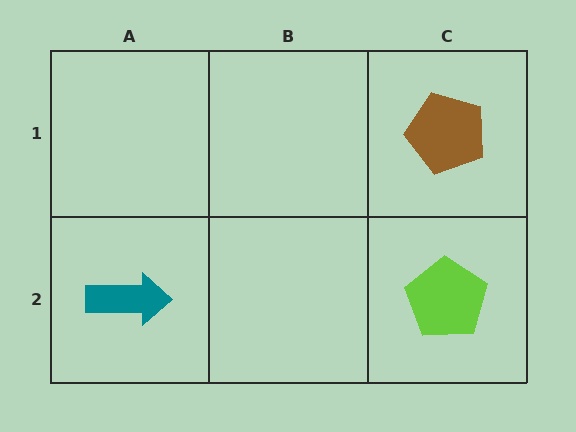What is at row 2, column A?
A teal arrow.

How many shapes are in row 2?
2 shapes.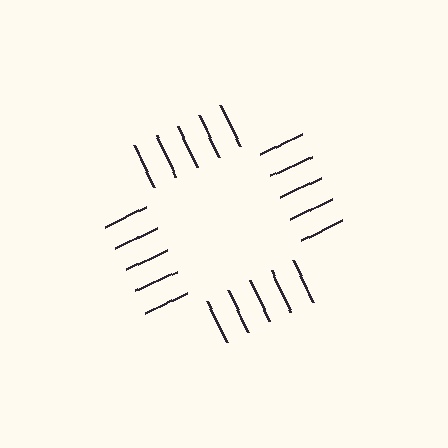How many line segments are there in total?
20 — 5 along each of the 4 edges.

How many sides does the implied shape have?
4 sides — the line-ends trace a square.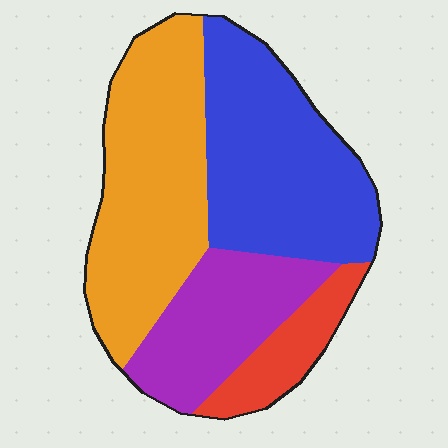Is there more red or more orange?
Orange.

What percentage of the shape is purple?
Purple covers 20% of the shape.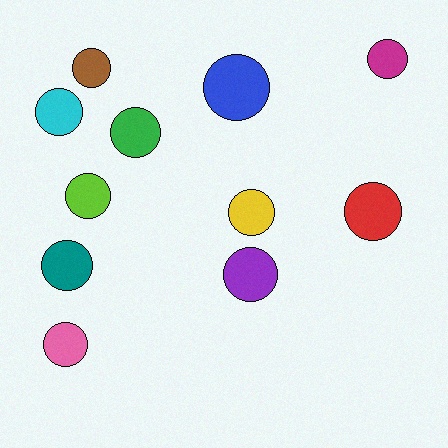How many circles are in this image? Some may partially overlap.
There are 11 circles.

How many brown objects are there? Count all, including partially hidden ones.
There is 1 brown object.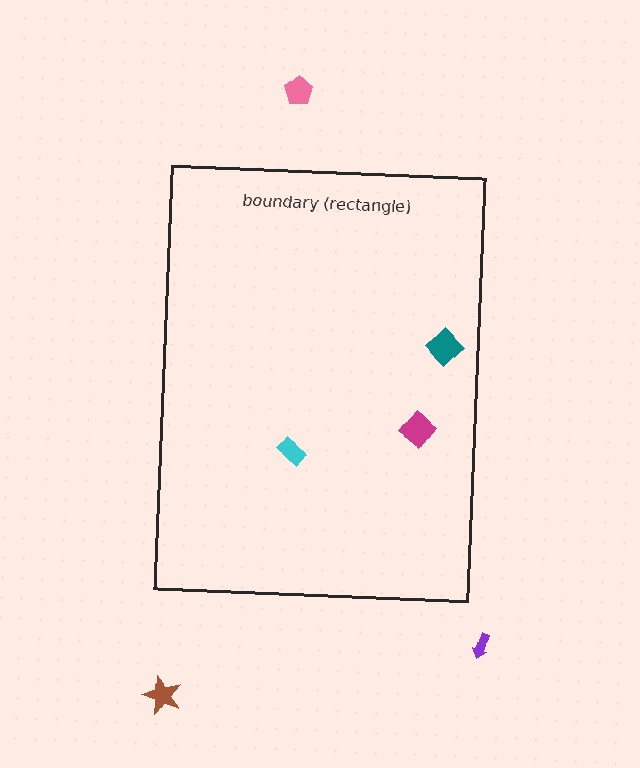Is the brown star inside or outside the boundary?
Outside.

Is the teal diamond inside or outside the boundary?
Inside.